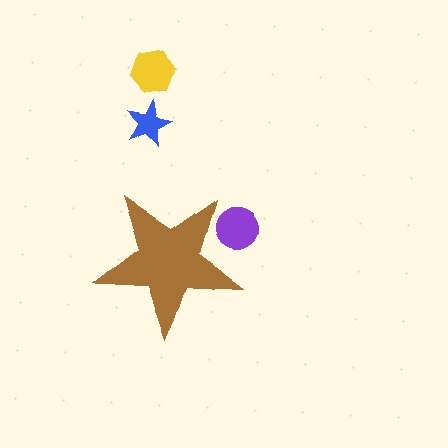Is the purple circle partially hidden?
Yes, the purple circle is partially hidden behind the brown star.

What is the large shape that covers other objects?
A brown star.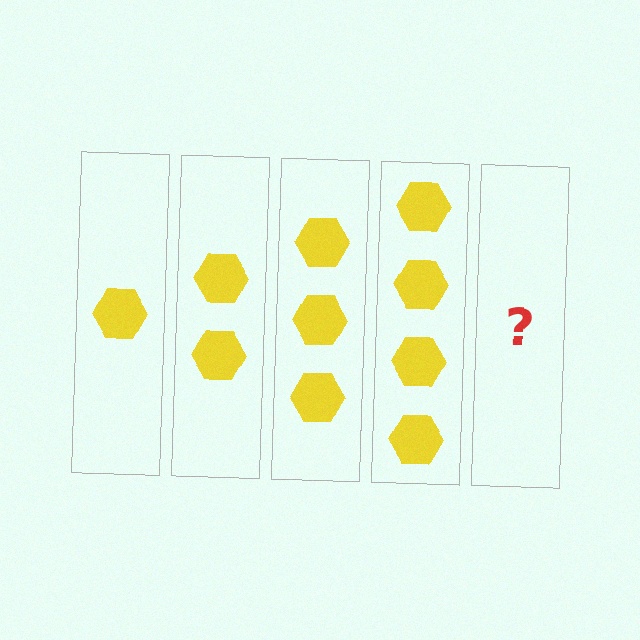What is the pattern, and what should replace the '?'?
The pattern is that each step adds one more hexagon. The '?' should be 5 hexagons.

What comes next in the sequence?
The next element should be 5 hexagons.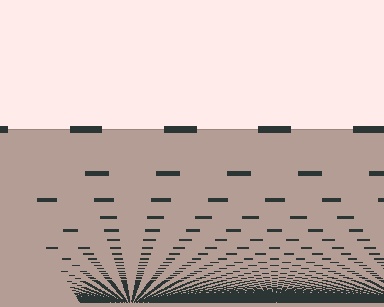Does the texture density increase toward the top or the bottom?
Density increases toward the bottom.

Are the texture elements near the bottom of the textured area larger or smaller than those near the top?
Smaller. The gradient is inverted — elements near the bottom are smaller and denser.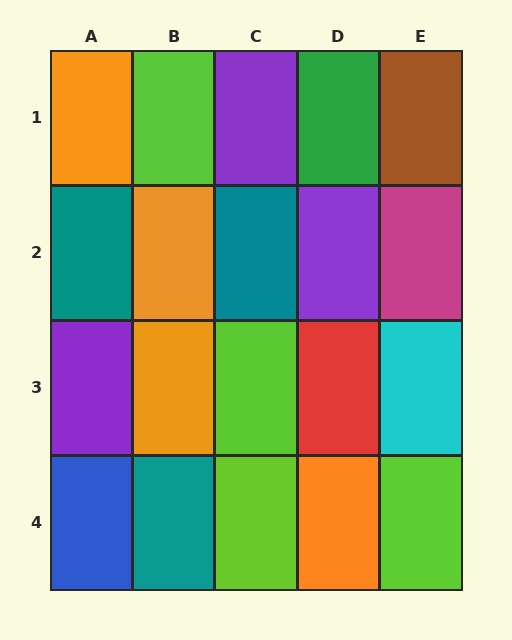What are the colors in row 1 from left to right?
Orange, lime, purple, green, brown.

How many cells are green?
1 cell is green.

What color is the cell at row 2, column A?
Teal.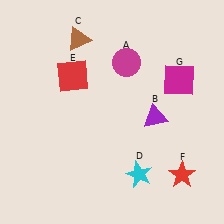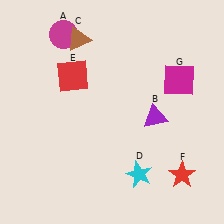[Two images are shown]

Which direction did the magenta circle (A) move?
The magenta circle (A) moved left.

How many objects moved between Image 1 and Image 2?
1 object moved between the two images.